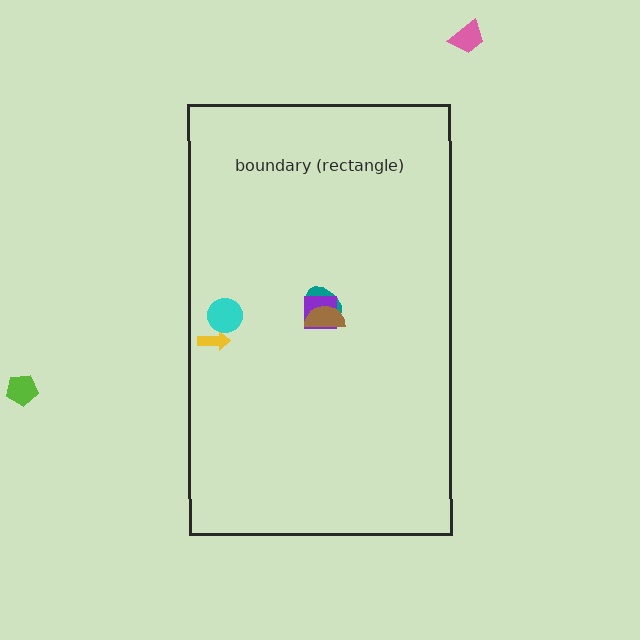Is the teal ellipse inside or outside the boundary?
Inside.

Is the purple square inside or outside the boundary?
Inside.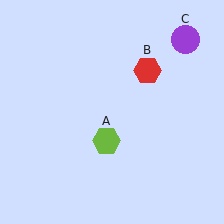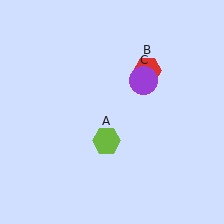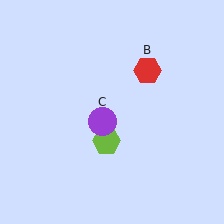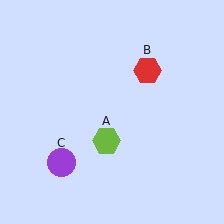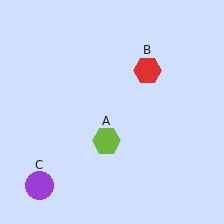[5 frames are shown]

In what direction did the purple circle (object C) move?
The purple circle (object C) moved down and to the left.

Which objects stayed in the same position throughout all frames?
Lime hexagon (object A) and red hexagon (object B) remained stationary.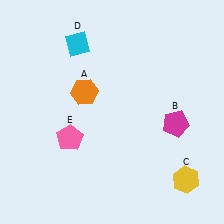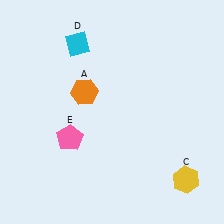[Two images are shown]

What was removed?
The magenta pentagon (B) was removed in Image 2.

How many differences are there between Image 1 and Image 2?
There is 1 difference between the two images.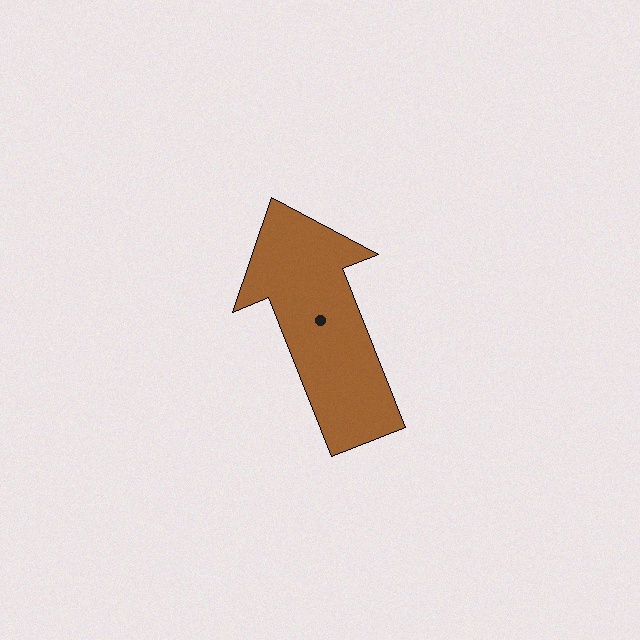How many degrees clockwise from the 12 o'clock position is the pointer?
Approximately 338 degrees.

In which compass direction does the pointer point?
North.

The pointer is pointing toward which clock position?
Roughly 11 o'clock.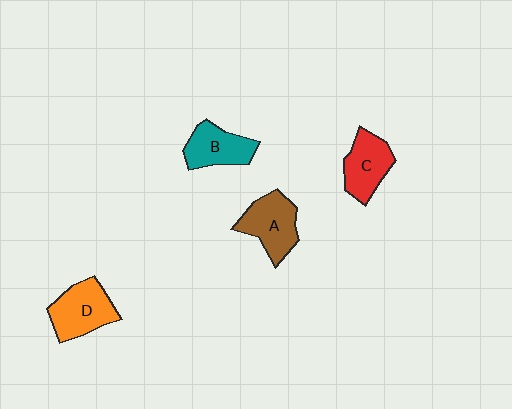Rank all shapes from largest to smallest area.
From largest to smallest: D (orange), A (brown), C (red), B (teal).